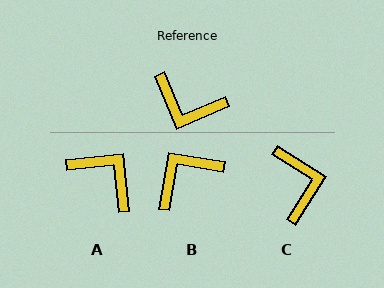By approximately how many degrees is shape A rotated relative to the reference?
Approximately 163 degrees counter-clockwise.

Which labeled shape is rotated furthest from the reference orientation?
A, about 163 degrees away.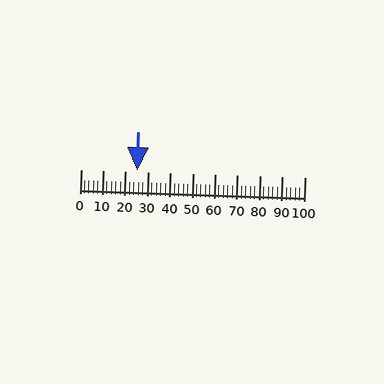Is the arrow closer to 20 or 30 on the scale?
The arrow is closer to 30.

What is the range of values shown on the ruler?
The ruler shows values from 0 to 100.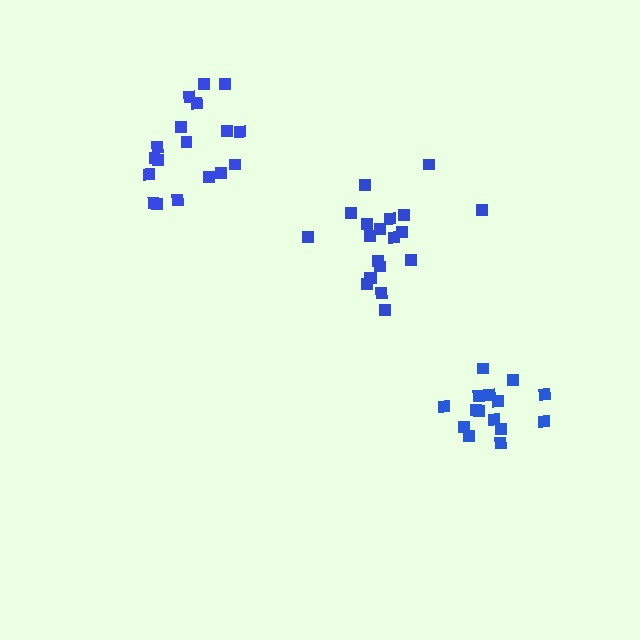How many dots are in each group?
Group 1: 18 dots, Group 2: 20 dots, Group 3: 15 dots (53 total).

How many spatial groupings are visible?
There are 3 spatial groupings.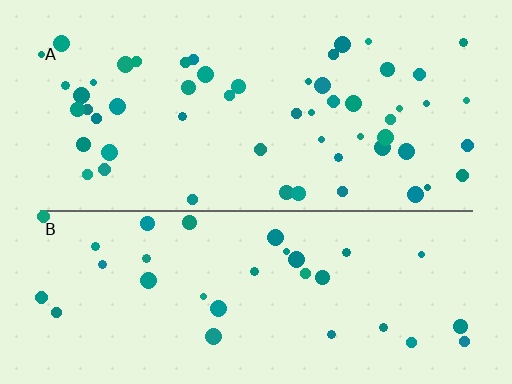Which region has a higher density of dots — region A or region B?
A (the top).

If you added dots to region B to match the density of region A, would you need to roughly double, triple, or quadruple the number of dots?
Approximately double.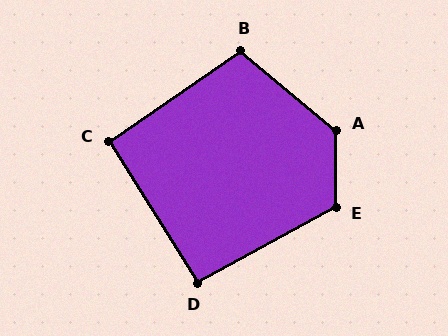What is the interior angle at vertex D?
Approximately 93 degrees (approximately right).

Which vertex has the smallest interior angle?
C, at approximately 92 degrees.